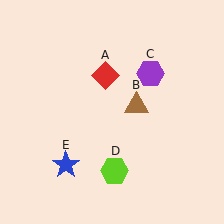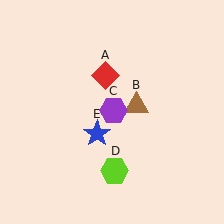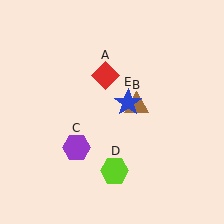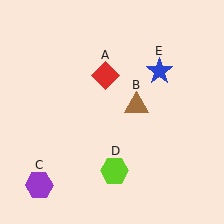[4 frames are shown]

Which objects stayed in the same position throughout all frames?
Red diamond (object A) and brown triangle (object B) and lime hexagon (object D) remained stationary.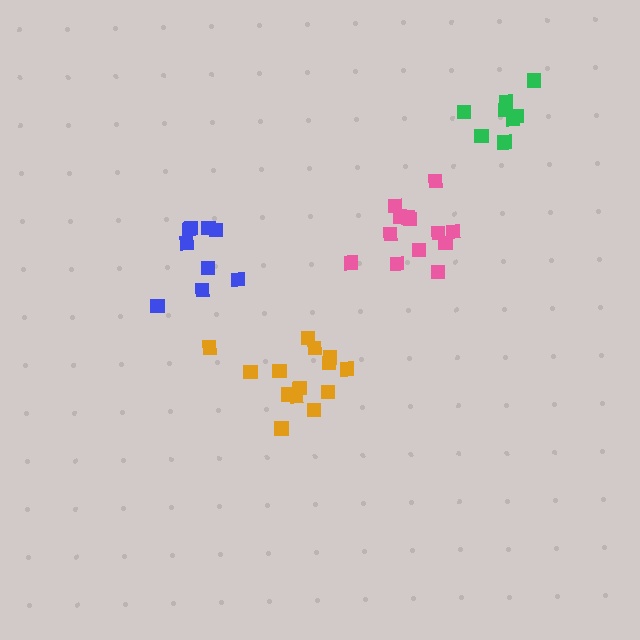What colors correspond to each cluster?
The clusters are colored: pink, blue, green, orange.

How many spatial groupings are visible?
There are 4 spatial groupings.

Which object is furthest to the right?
The green cluster is rightmost.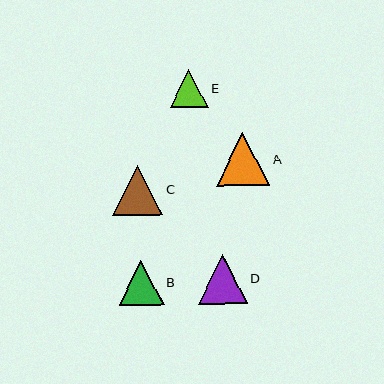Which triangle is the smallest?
Triangle E is the smallest with a size of approximately 38 pixels.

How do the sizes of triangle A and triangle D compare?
Triangle A and triangle D are approximately the same size.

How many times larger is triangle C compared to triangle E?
Triangle C is approximately 1.3 times the size of triangle E.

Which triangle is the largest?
Triangle A is the largest with a size of approximately 54 pixels.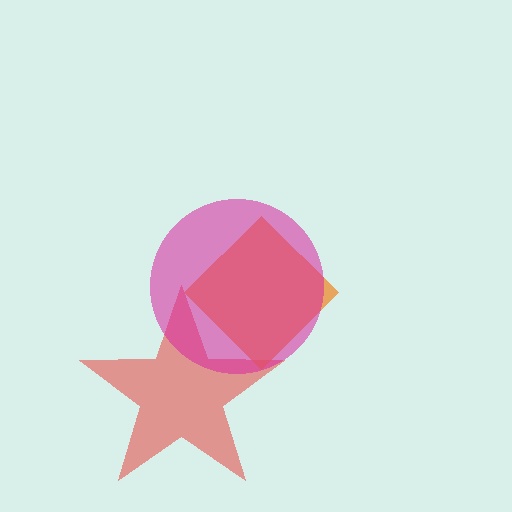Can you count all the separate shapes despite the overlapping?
Yes, there are 3 separate shapes.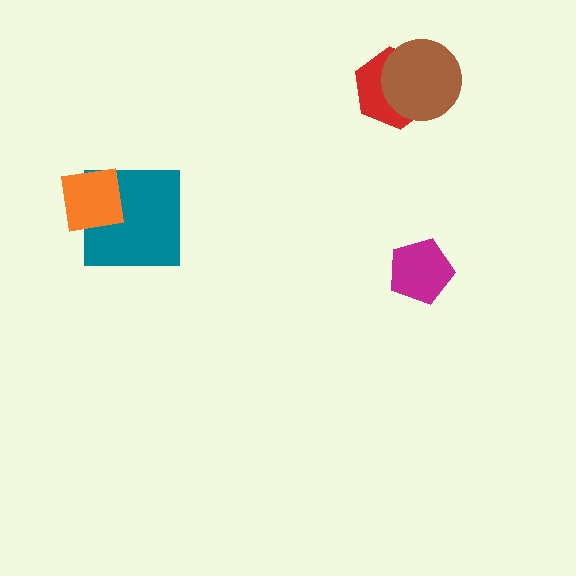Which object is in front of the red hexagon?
The brown circle is in front of the red hexagon.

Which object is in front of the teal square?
The orange square is in front of the teal square.